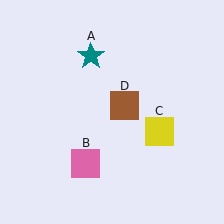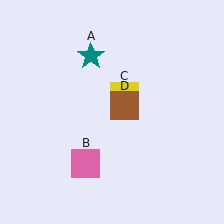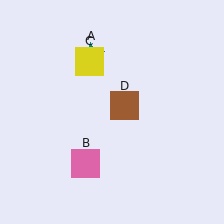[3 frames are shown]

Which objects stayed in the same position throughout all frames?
Teal star (object A) and pink square (object B) and brown square (object D) remained stationary.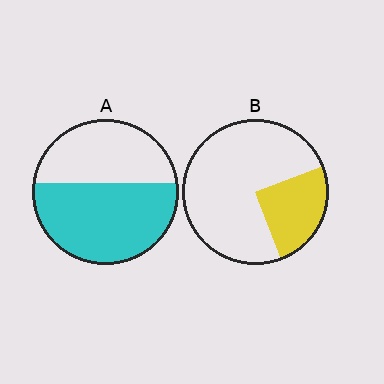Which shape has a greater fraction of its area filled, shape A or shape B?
Shape A.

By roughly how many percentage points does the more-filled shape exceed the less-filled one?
By roughly 35 percentage points (A over B).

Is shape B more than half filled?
No.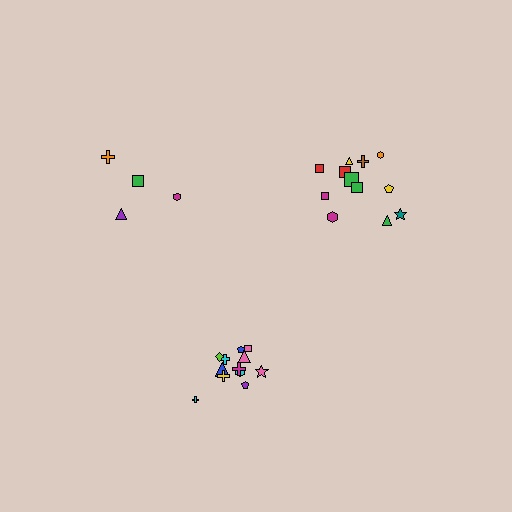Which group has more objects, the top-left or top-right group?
The top-right group.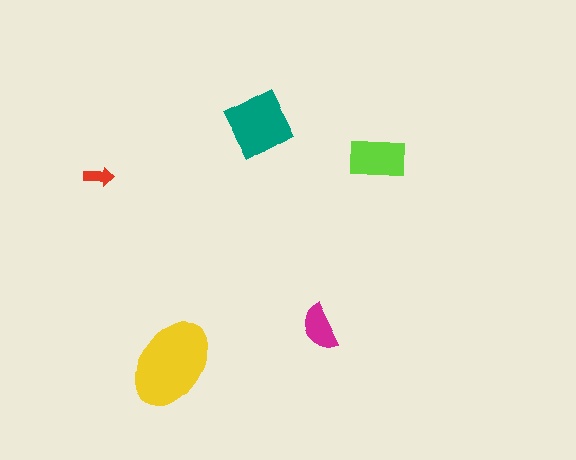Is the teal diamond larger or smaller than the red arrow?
Larger.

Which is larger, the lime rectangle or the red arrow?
The lime rectangle.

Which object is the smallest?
The red arrow.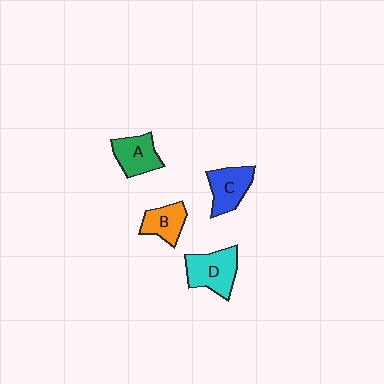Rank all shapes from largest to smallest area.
From largest to smallest: D (cyan), C (blue), A (green), B (orange).